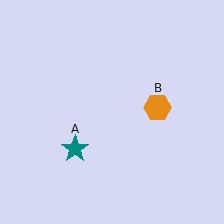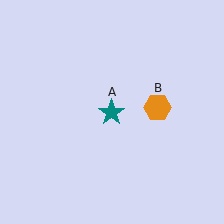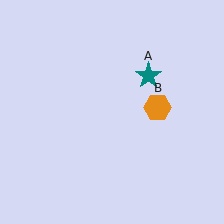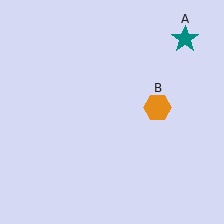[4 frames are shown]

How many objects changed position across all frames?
1 object changed position: teal star (object A).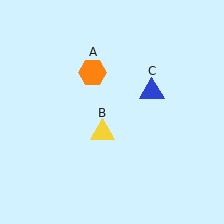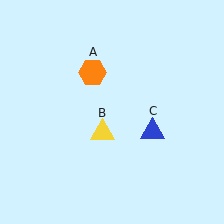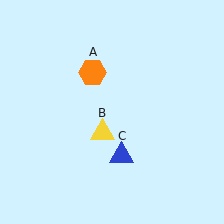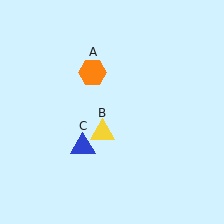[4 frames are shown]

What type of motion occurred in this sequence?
The blue triangle (object C) rotated clockwise around the center of the scene.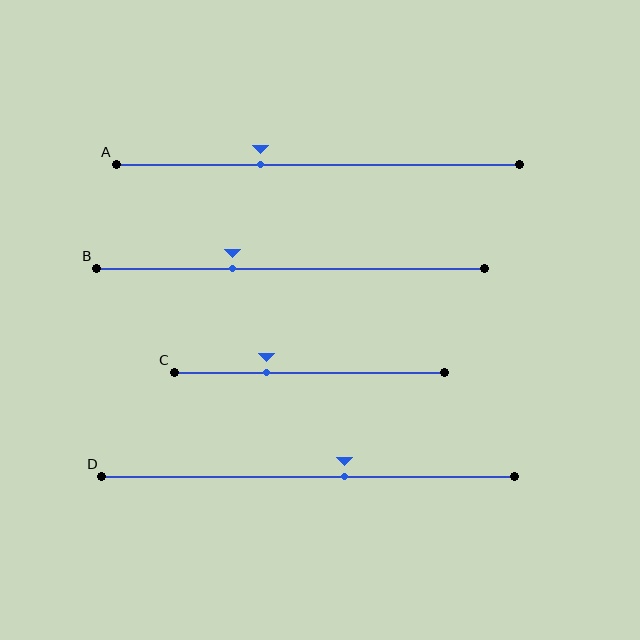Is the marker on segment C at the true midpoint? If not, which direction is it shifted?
No, the marker on segment C is shifted to the left by about 16% of the segment length.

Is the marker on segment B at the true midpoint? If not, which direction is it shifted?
No, the marker on segment B is shifted to the left by about 15% of the segment length.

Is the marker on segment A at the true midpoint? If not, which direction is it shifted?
No, the marker on segment A is shifted to the left by about 14% of the segment length.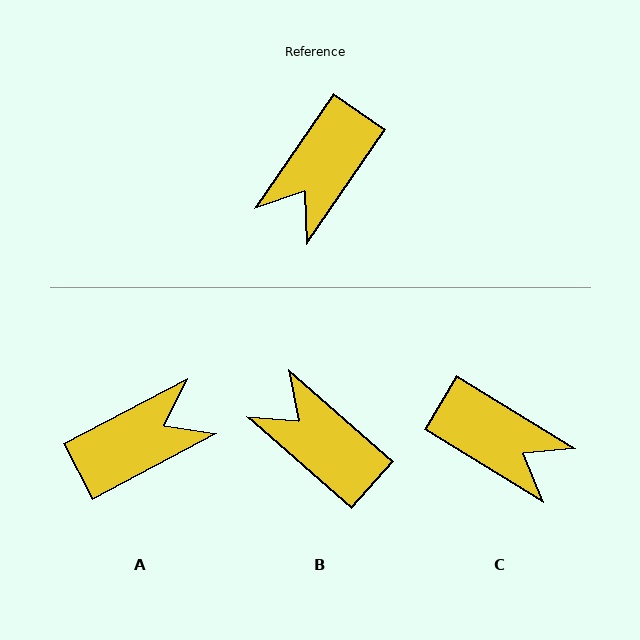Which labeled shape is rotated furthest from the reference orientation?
A, about 153 degrees away.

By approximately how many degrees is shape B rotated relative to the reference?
Approximately 96 degrees clockwise.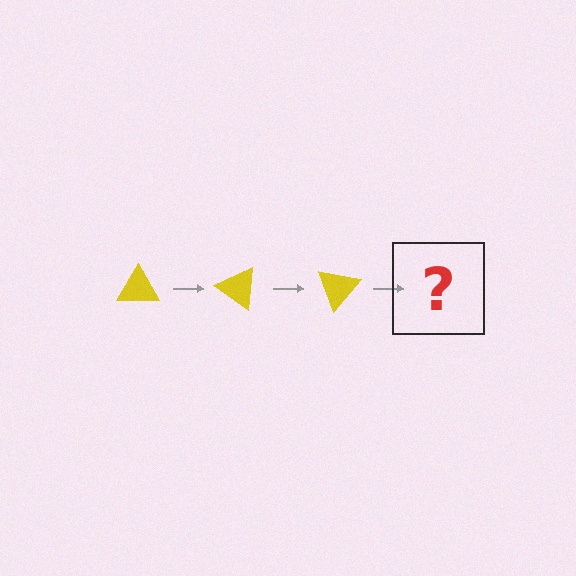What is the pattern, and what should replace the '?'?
The pattern is that the triangle rotates 35 degrees each step. The '?' should be a yellow triangle rotated 105 degrees.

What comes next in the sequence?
The next element should be a yellow triangle rotated 105 degrees.